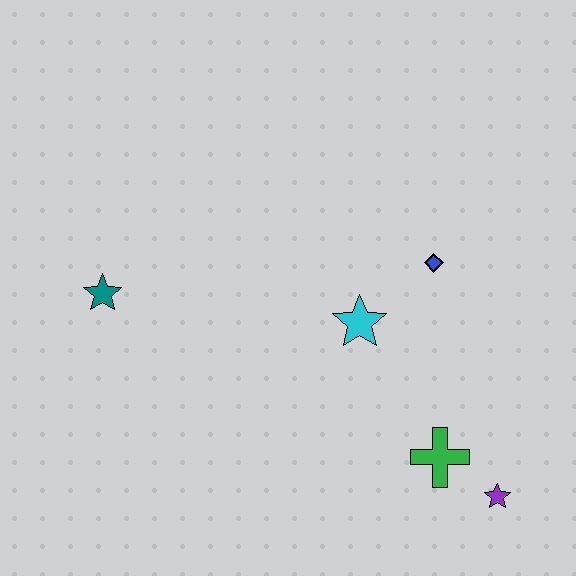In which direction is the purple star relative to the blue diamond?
The purple star is below the blue diamond.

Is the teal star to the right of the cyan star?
No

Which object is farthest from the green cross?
The teal star is farthest from the green cross.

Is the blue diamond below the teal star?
No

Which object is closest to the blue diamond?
The cyan star is closest to the blue diamond.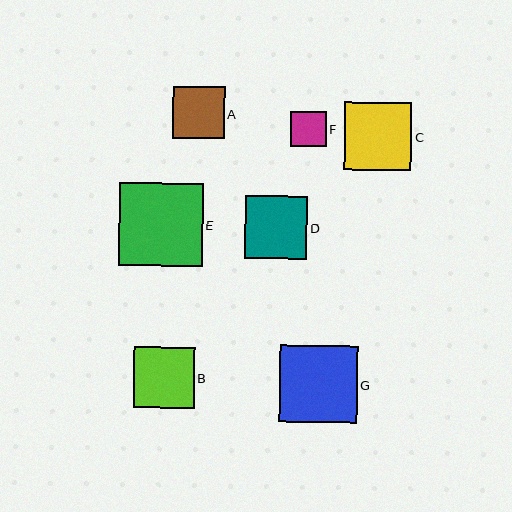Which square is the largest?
Square E is the largest with a size of approximately 84 pixels.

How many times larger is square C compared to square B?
Square C is approximately 1.1 times the size of square B.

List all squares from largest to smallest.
From largest to smallest: E, G, C, D, B, A, F.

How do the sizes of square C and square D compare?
Square C and square D are approximately the same size.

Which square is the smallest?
Square F is the smallest with a size of approximately 36 pixels.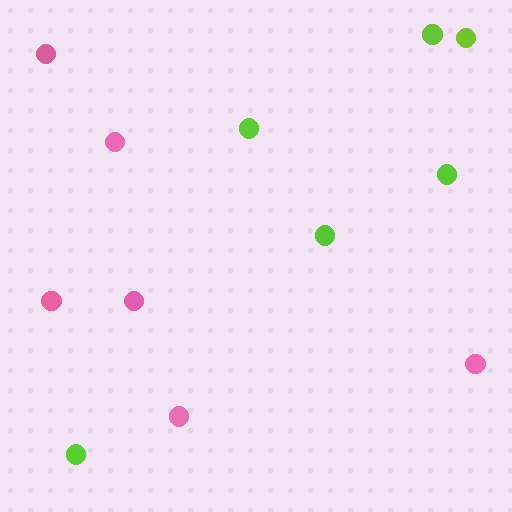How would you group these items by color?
There are 2 groups: one group of pink circles (6) and one group of lime circles (6).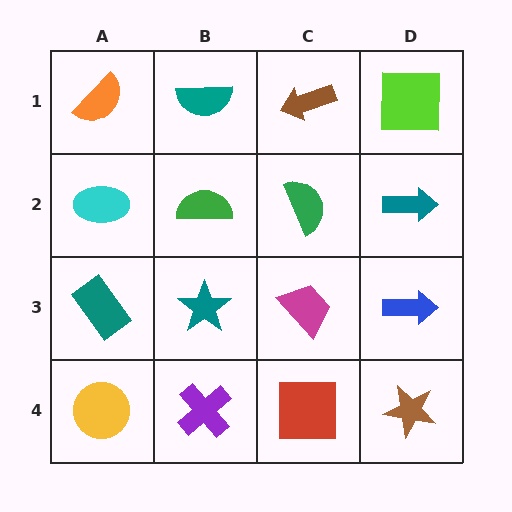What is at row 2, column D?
A teal arrow.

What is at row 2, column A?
A cyan ellipse.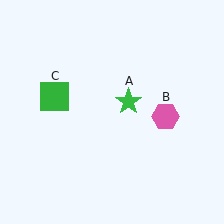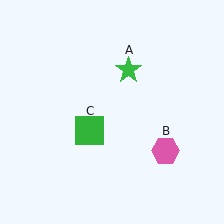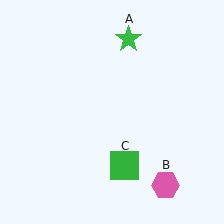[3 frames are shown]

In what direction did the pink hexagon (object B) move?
The pink hexagon (object B) moved down.